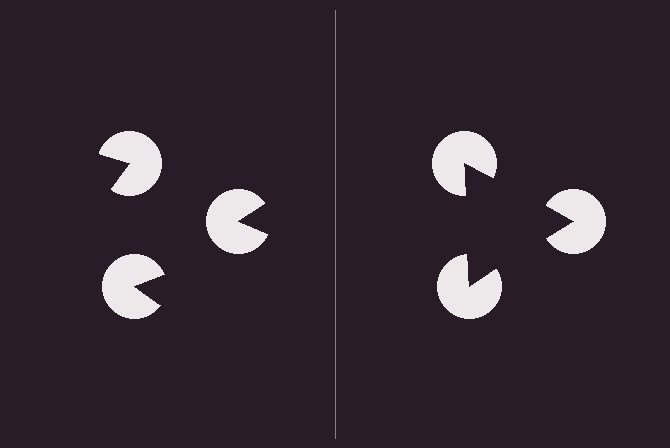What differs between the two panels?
The pac-man discs are positioned identically on both sides; only the wedge orientations differ. On the right they align to a triangle; on the left they are misaligned.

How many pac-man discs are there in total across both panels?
6 — 3 on each side.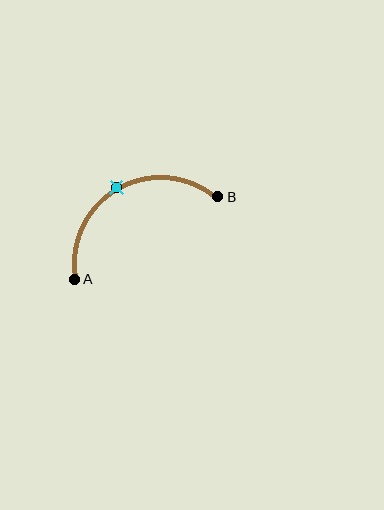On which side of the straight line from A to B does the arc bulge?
The arc bulges above the straight line connecting A and B.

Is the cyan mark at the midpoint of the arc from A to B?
Yes. The cyan mark lies on the arc at equal arc-length from both A and B — it is the arc midpoint.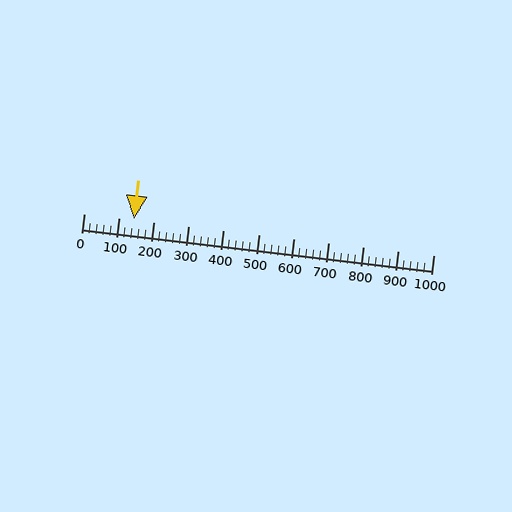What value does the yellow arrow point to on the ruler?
The yellow arrow points to approximately 144.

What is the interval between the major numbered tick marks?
The major tick marks are spaced 100 units apart.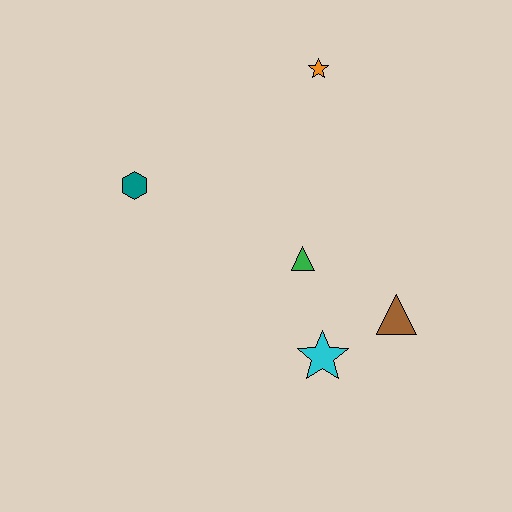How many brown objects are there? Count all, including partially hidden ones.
There is 1 brown object.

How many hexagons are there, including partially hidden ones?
There is 1 hexagon.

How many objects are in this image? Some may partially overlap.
There are 5 objects.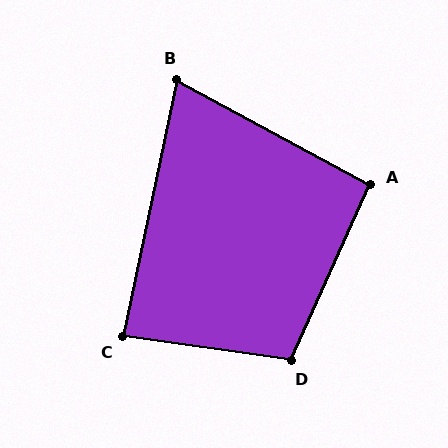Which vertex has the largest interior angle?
D, at approximately 106 degrees.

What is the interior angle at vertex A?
Approximately 94 degrees (approximately right).